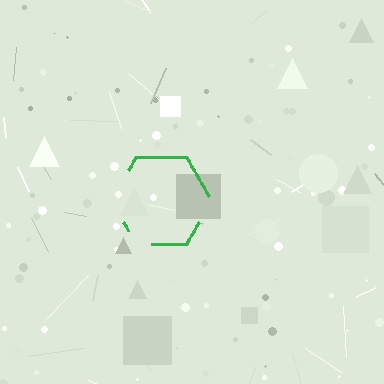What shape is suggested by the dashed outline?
The dashed outline suggests a hexagon.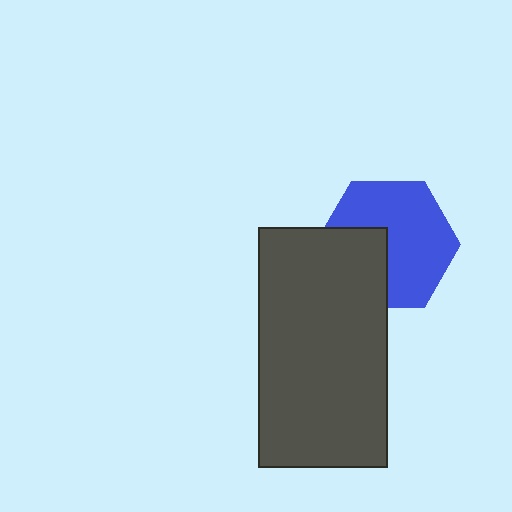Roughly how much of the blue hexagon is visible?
Most of it is visible (roughly 67%).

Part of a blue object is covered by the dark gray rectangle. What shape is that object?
It is a hexagon.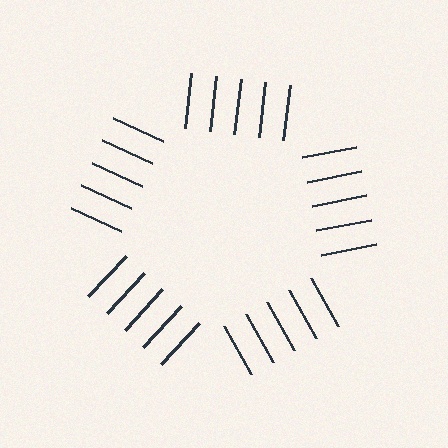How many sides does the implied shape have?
5 sides — the line-ends trace a pentagon.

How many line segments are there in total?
25 — 5 along each of the 5 edges.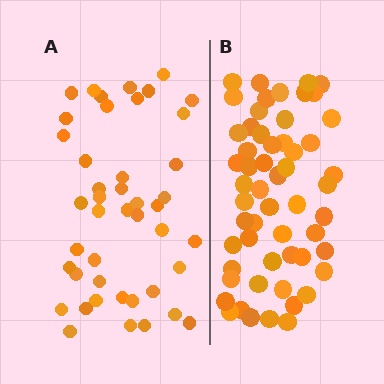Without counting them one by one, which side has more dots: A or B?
Region B (the right region) has more dots.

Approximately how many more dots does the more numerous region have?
Region B has roughly 12 or so more dots than region A.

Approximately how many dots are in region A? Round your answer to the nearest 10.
About 40 dots. (The exact count is 44, which rounds to 40.)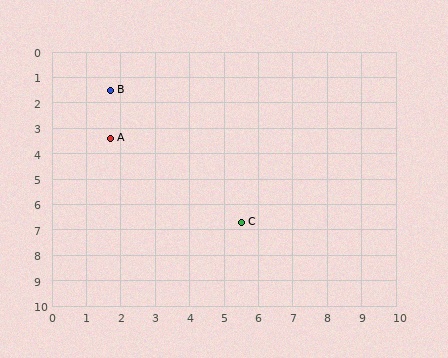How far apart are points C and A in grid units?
Points C and A are about 5.0 grid units apart.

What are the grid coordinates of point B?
Point B is at approximately (1.7, 1.5).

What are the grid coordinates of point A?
Point A is at approximately (1.7, 3.4).